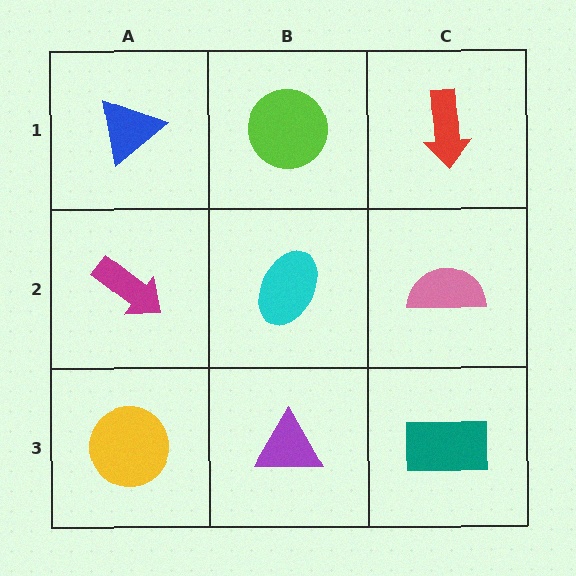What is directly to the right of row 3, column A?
A purple triangle.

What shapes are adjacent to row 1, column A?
A magenta arrow (row 2, column A), a lime circle (row 1, column B).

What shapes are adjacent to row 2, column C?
A red arrow (row 1, column C), a teal rectangle (row 3, column C), a cyan ellipse (row 2, column B).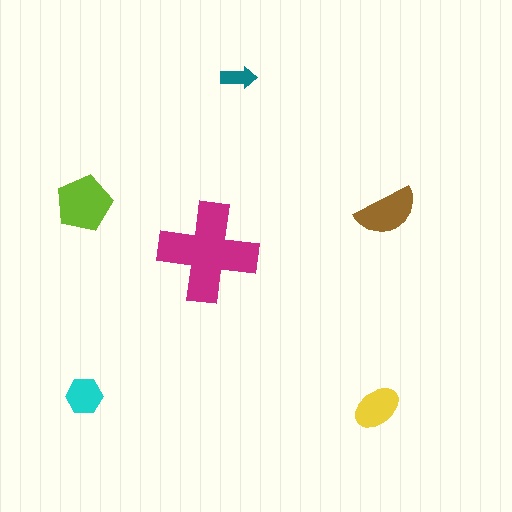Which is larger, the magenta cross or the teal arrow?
The magenta cross.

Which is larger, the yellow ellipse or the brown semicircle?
The brown semicircle.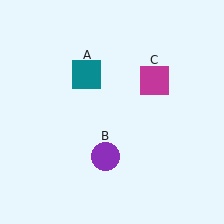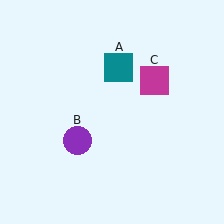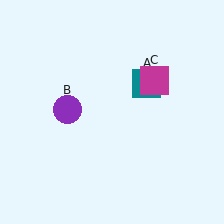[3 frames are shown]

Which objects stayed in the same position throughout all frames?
Magenta square (object C) remained stationary.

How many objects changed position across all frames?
2 objects changed position: teal square (object A), purple circle (object B).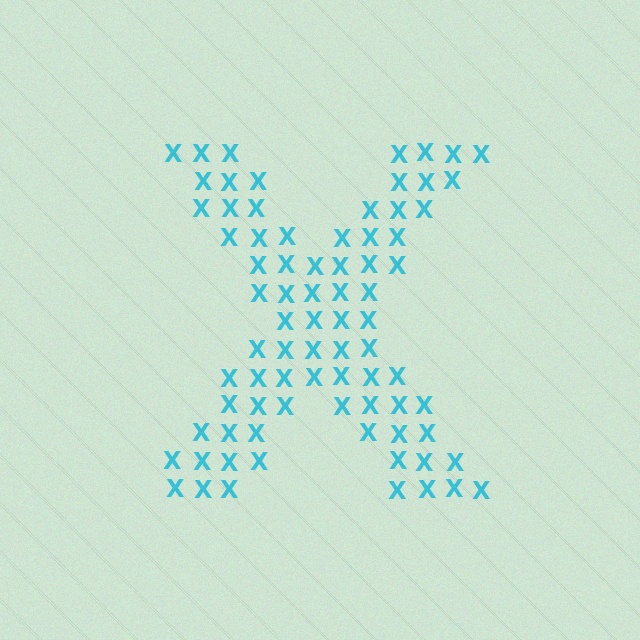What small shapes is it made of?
It is made of small letter X's.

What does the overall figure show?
The overall figure shows the letter X.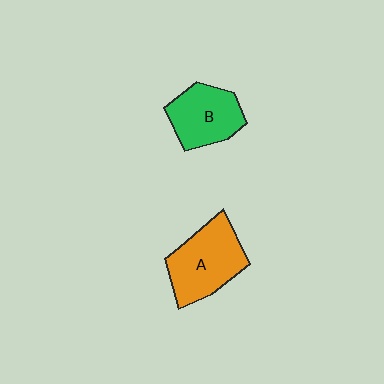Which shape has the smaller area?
Shape B (green).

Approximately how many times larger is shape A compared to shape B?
Approximately 1.2 times.